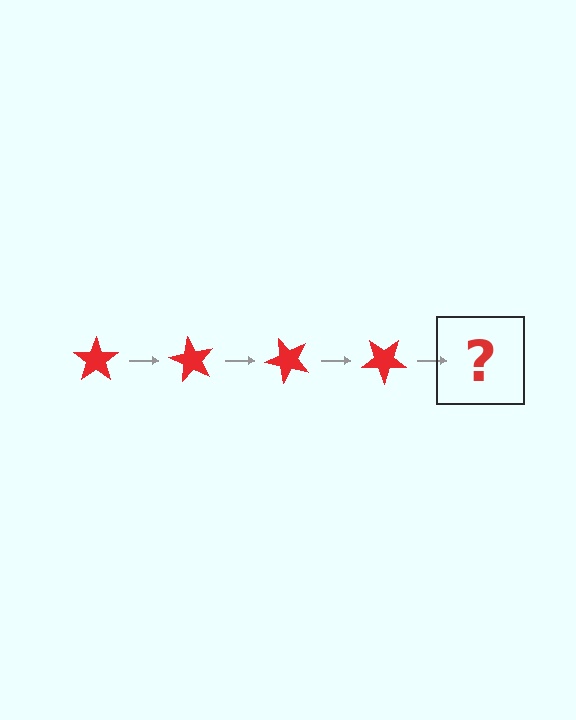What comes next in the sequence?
The next element should be a red star rotated 240 degrees.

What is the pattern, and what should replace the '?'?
The pattern is that the star rotates 60 degrees each step. The '?' should be a red star rotated 240 degrees.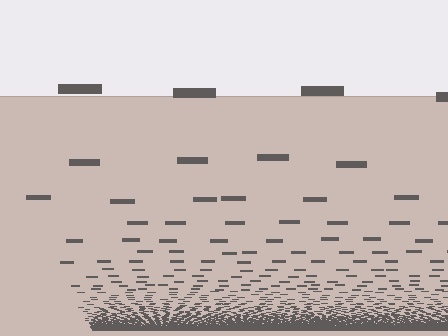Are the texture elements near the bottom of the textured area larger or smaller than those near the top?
Smaller. The gradient is inverted — elements near the bottom are smaller and denser.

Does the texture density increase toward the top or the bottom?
Density increases toward the bottom.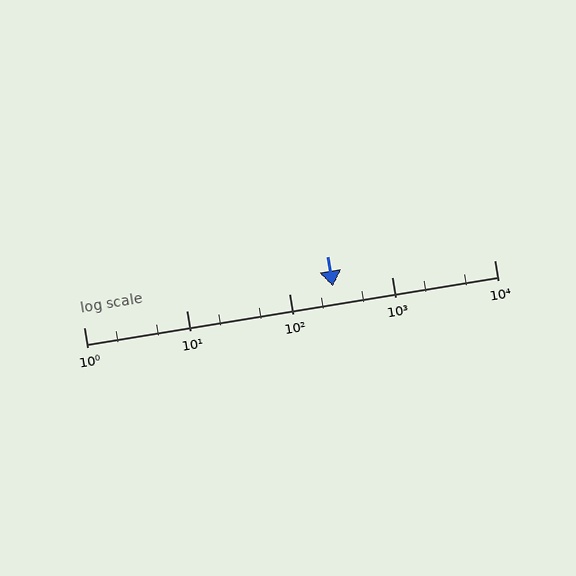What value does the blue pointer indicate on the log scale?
The pointer indicates approximately 270.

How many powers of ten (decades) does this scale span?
The scale spans 4 decades, from 1 to 10000.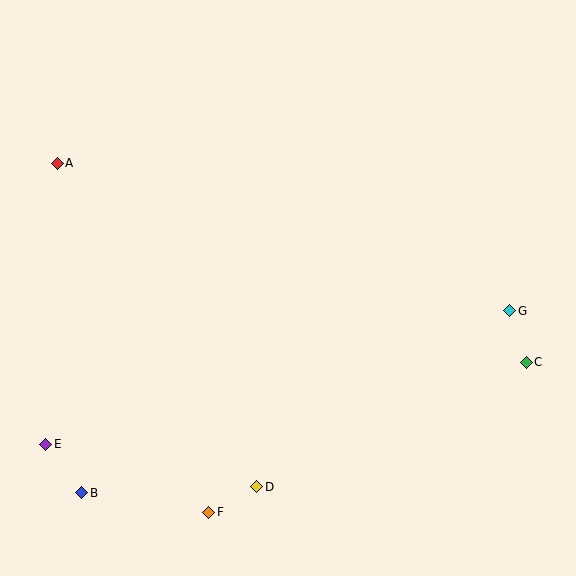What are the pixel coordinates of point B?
Point B is at (82, 493).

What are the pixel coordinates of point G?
Point G is at (510, 311).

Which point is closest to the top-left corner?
Point A is closest to the top-left corner.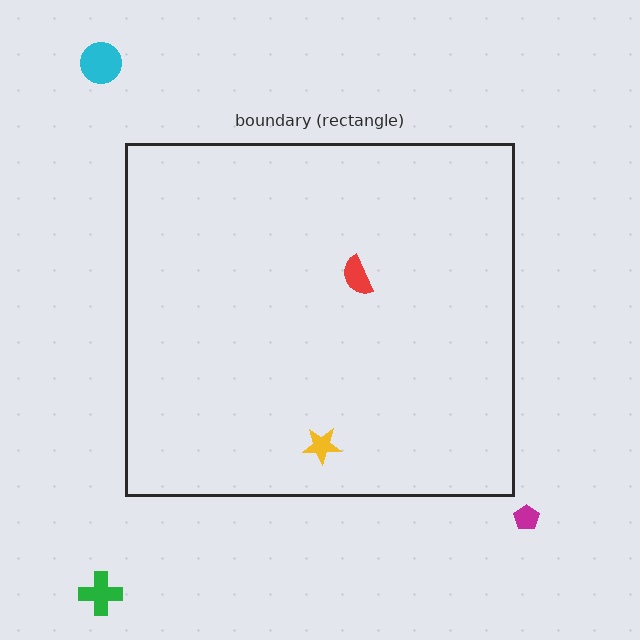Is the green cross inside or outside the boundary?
Outside.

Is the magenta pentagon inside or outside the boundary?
Outside.